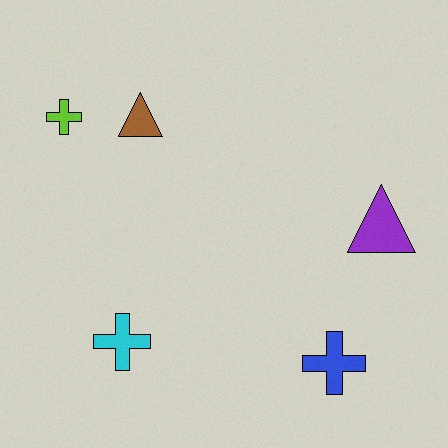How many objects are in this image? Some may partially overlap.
There are 5 objects.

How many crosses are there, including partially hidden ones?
There are 3 crosses.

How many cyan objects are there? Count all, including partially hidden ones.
There is 1 cyan object.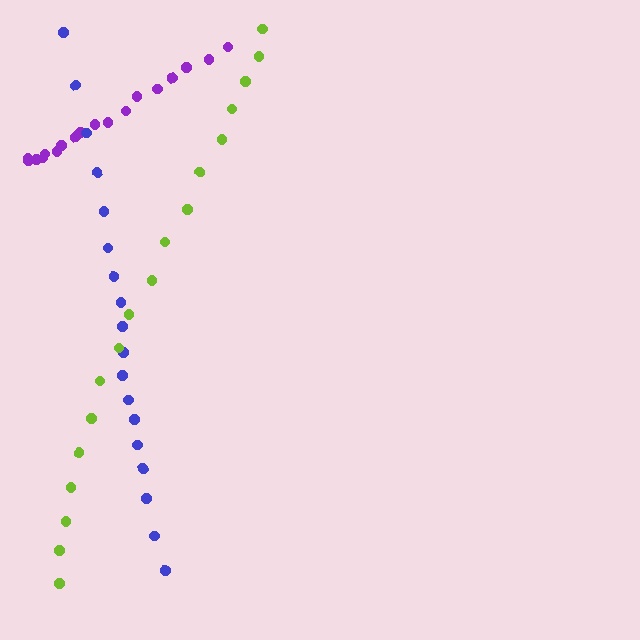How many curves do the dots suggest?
There are 3 distinct paths.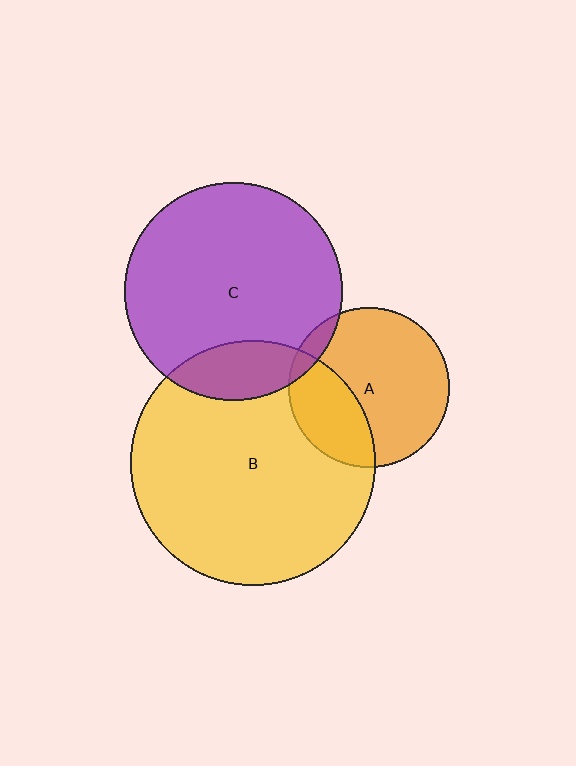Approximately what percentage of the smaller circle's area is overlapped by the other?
Approximately 15%.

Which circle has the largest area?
Circle B (yellow).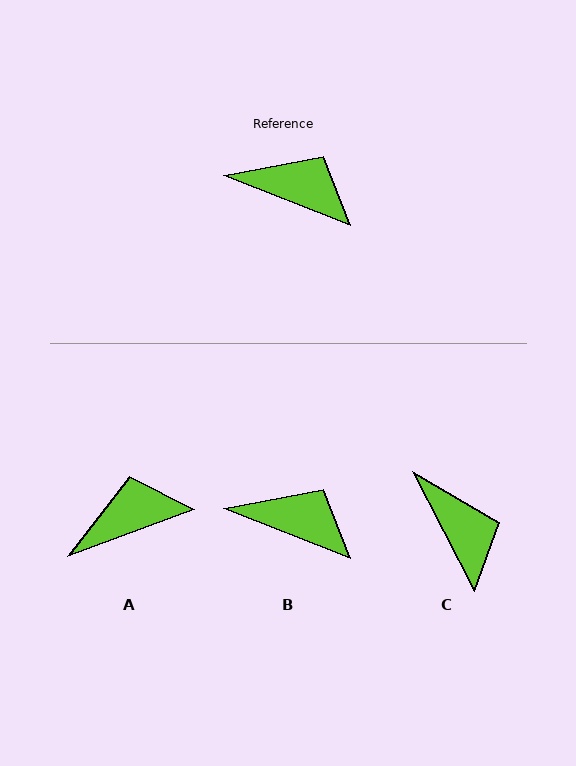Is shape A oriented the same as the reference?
No, it is off by about 41 degrees.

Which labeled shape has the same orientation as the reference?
B.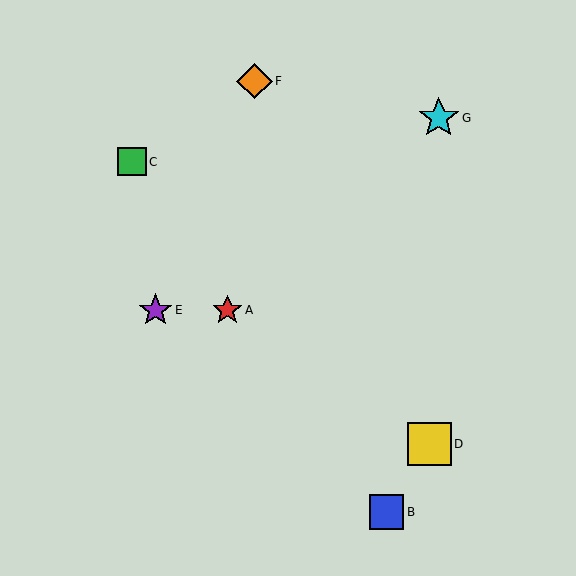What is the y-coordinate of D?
Object D is at y≈444.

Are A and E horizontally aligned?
Yes, both are at y≈310.